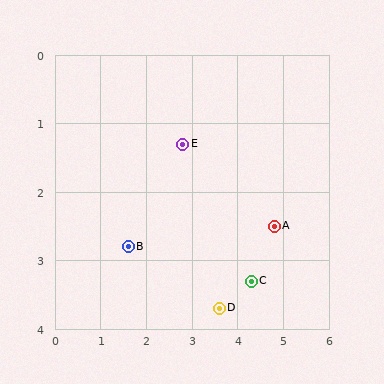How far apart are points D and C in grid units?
Points D and C are about 0.8 grid units apart.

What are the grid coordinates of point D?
Point D is at approximately (3.6, 3.7).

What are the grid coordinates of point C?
Point C is at approximately (4.3, 3.3).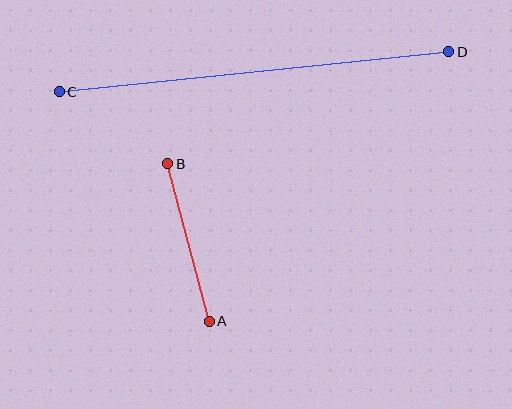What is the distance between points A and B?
The distance is approximately 163 pixels.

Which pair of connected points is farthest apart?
Points C and D are farthest apart.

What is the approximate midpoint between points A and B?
The midpoint is at approximately (188, 243) pixels.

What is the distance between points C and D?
The distance is approximately 391 pixels.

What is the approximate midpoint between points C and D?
The midpoint is at approximately (254, 72) pixels.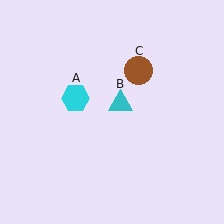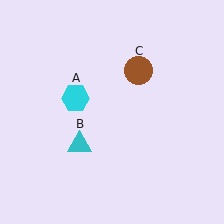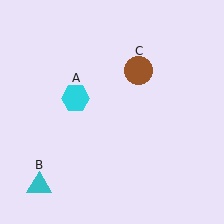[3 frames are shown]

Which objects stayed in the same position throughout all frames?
Cyan hexagon (object A) and brown circle (object C) remained stationary.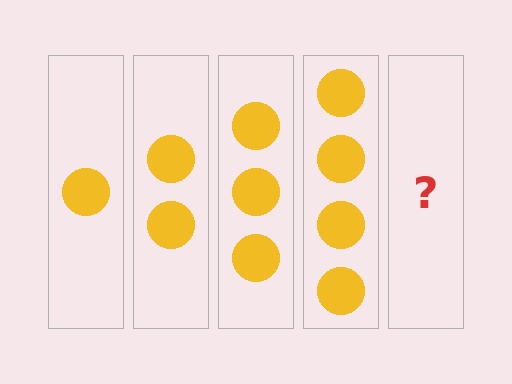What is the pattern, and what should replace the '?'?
The pattern is that each step adds one more circle. The '?' should be 5 circles.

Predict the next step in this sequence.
The next step is 5 circles.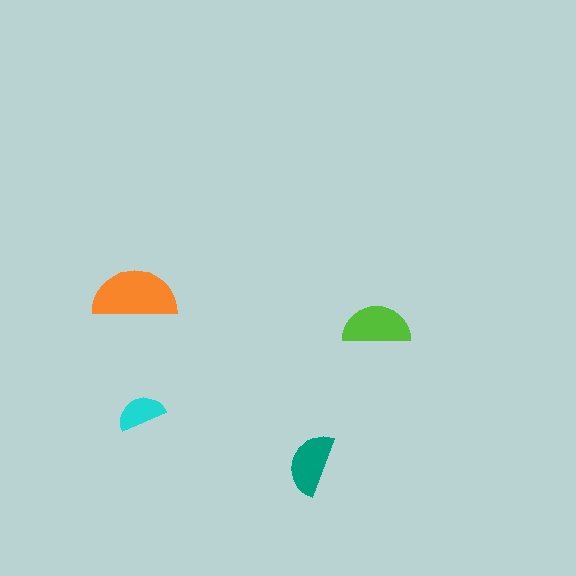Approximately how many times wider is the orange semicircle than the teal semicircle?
About 1.5 times wider.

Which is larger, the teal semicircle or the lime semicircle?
The lime one.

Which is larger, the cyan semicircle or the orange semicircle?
The orange one.